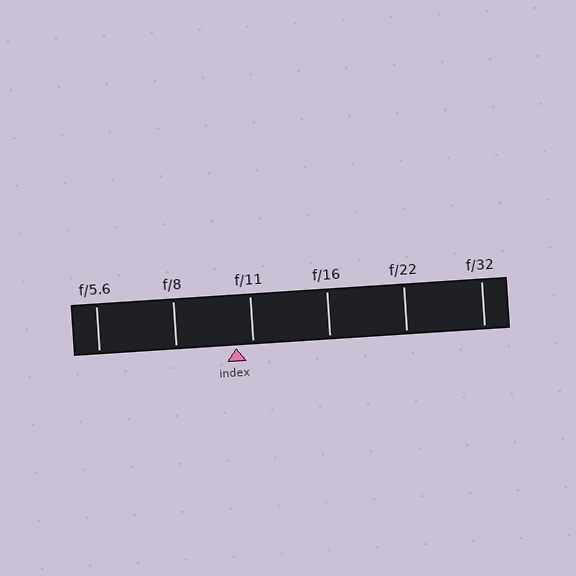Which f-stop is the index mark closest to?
The index mark is closest to f/11.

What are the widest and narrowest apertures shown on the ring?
The widest aperture shown is f/5.6 and the narrowest is f/32.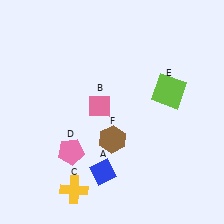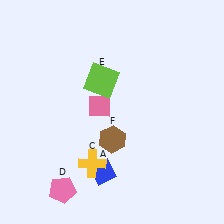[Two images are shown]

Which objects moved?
The objects that moved are: the yellow cross (C), the pink pentagon (D), the lime square (E).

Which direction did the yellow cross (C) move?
The yellow cross (C) moved up.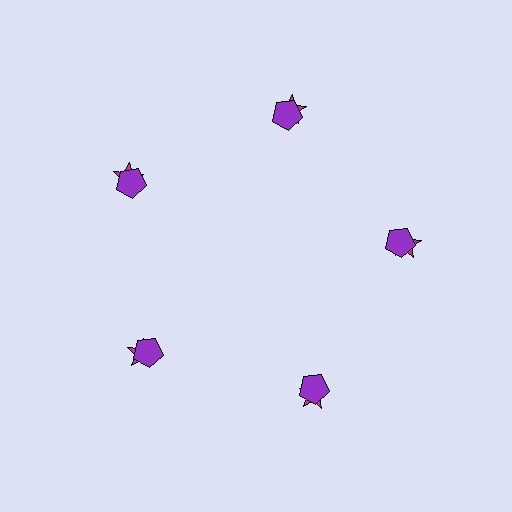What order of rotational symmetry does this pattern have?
This pattern has 5-fold rotational symmetry.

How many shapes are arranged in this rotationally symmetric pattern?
There are 10 shapes, arranged in 5 groups of 2.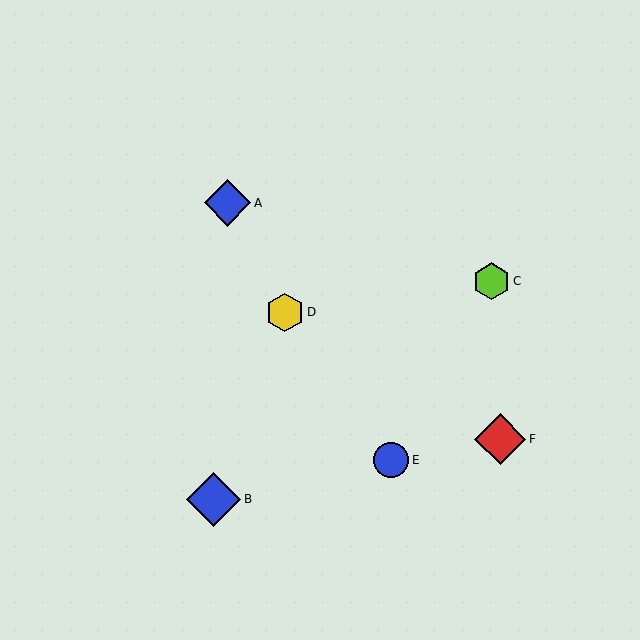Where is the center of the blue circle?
The center of the blue circle is at (391, 460).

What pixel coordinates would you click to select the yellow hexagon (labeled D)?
Click at (285, 313) to select the yellow hexagon D.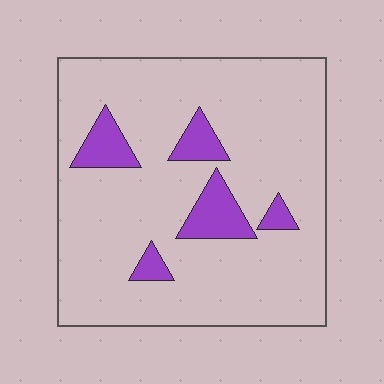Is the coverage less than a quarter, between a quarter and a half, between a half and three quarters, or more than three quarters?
Less than a quarter.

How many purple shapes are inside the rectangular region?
5.